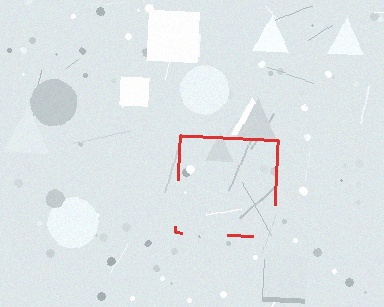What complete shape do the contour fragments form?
The contour fragments form a square.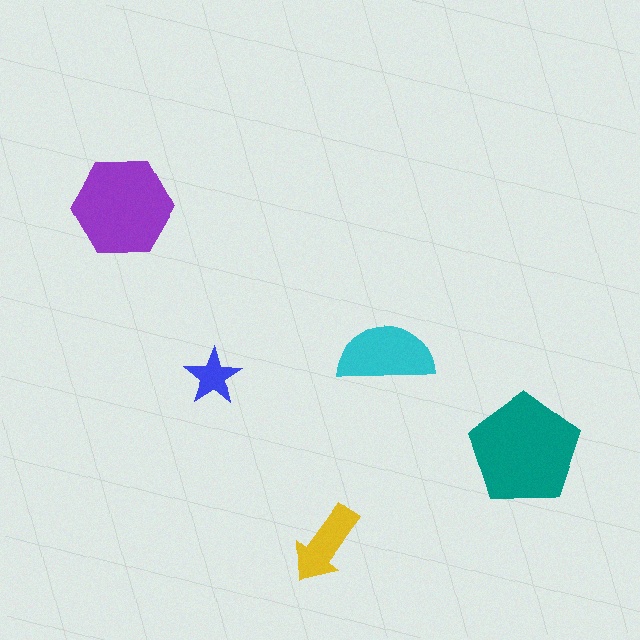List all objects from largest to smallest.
The teal pentagon, the purple hexagon, the cyan semicircle, the yellow arrow, the blue star.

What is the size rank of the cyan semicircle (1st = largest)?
3rd.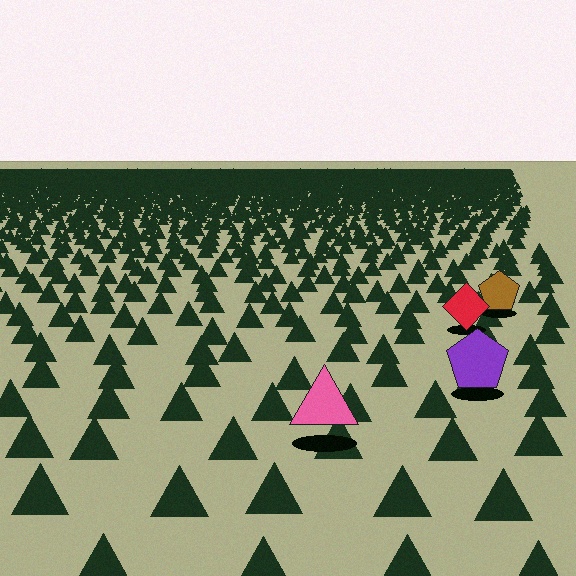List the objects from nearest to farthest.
From nearest to farthest: the pink triangle, the purple pentagon, the red diamond, the brown pentagon.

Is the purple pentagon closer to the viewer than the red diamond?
Yes. The purple pentagon is closer — you can tell from the texture gradient: the ground texture is coarser near it.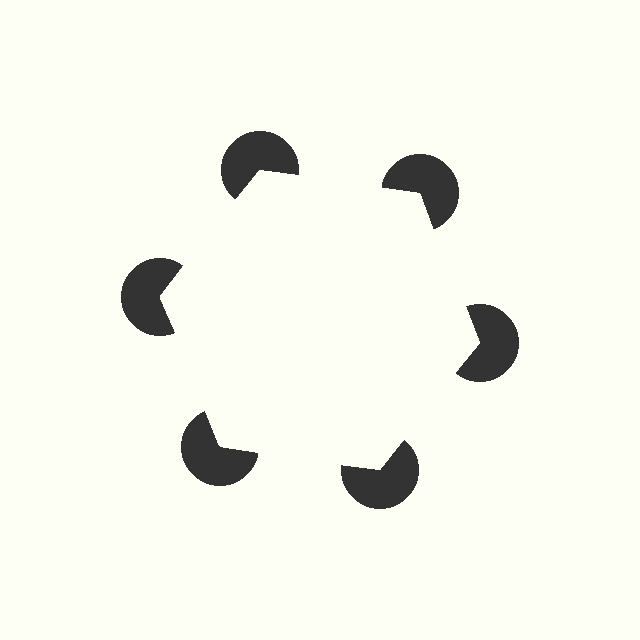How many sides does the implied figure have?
6 sides.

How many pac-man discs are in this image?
There are 6 — one at each vertex of the illusory hexagon.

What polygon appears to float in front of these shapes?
An illusory hexagon — its edges are inferred from the aligned wedge cuts in the pac-man discs, not physically drawn.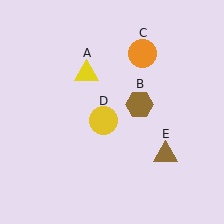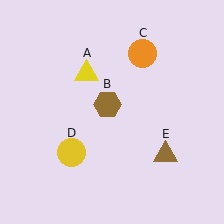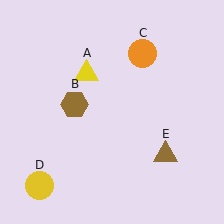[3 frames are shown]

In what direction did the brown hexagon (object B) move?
The brown hexagon (object B) moved left.